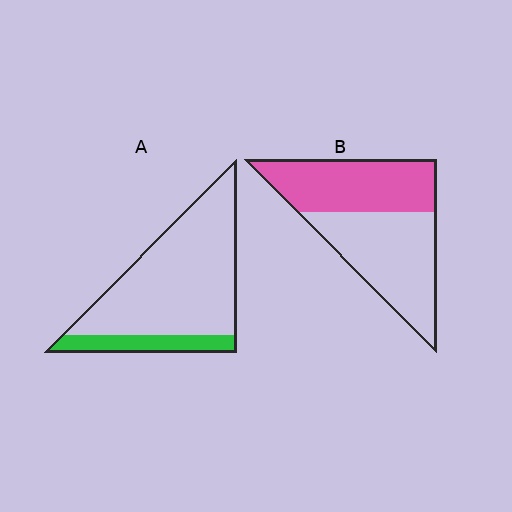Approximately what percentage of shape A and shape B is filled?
A is approximately 20% and B is approximately 45%.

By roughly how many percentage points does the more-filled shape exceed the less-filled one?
By roughly 30 percentage points (B over A).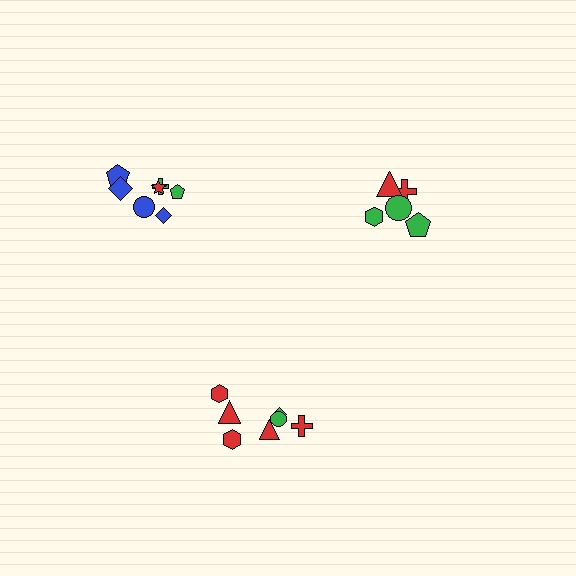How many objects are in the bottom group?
There are 7 objects.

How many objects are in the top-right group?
There are 5 objects.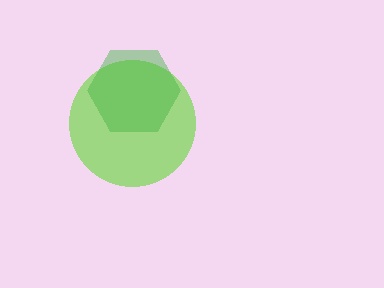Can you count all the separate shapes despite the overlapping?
Yes, there are 2 separate shapes.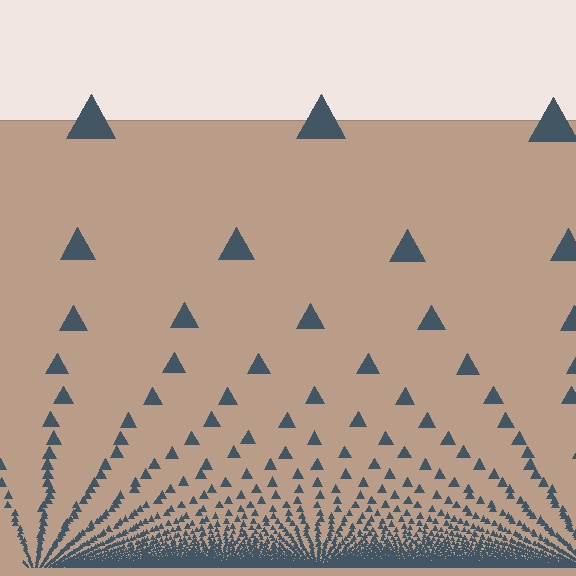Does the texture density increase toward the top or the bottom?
Density increases toward the bottom.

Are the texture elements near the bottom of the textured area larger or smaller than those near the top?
Smaller. The gradient is inverted — elements near the bottom are smaller and denser.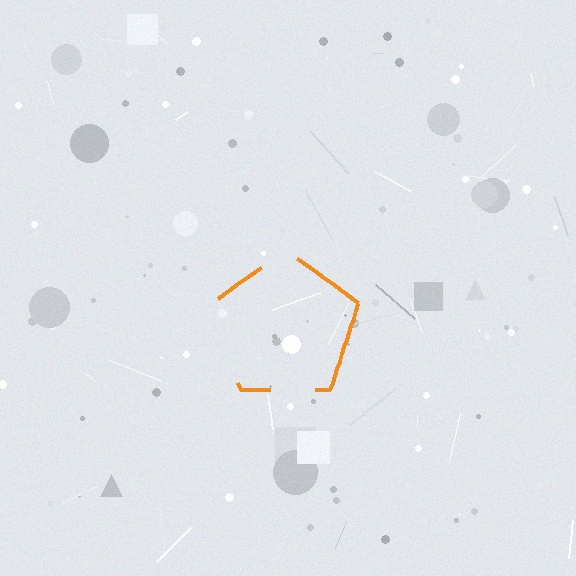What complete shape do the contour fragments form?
The contour fragments form a pentagon.